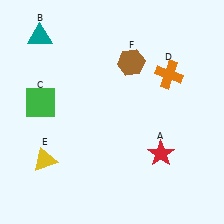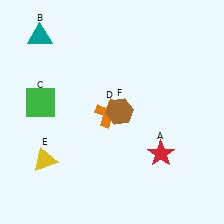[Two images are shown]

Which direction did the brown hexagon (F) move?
The brown hexagon (F) moved down.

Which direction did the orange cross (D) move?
The orange cross (D) moved left.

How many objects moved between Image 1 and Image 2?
2 objects moved between the two images.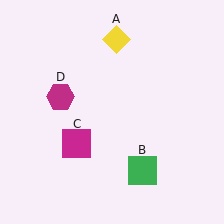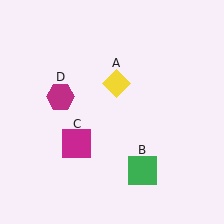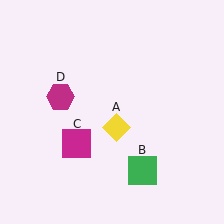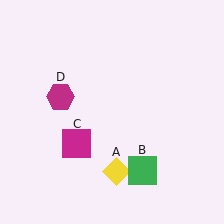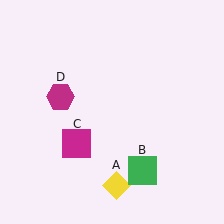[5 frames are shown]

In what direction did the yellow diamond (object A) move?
The yellow diamond (object A) moved down.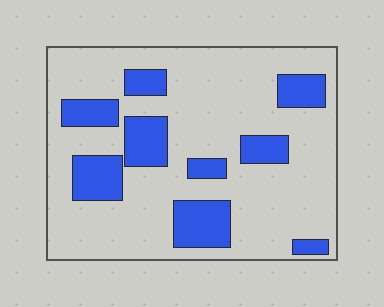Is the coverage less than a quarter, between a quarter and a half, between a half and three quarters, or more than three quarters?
Less than a quarter.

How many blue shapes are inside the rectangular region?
9.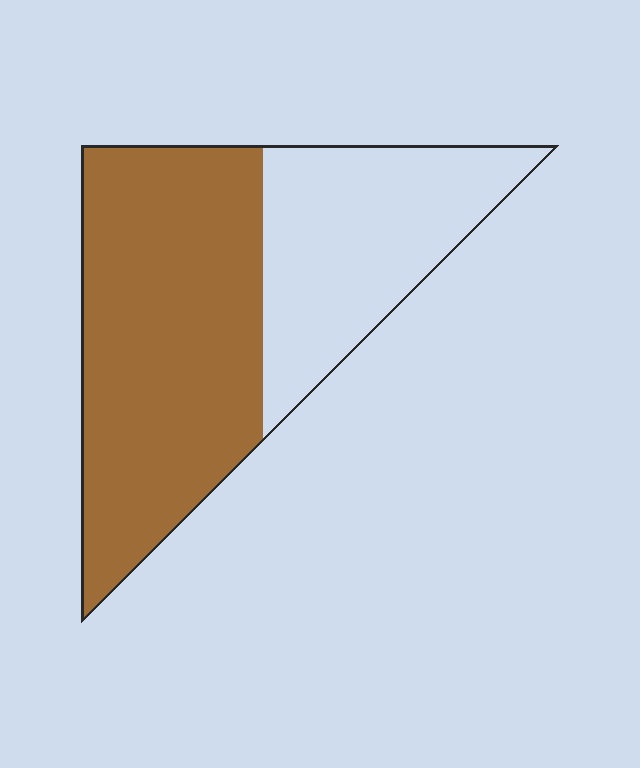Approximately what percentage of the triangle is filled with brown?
Approximately 60%.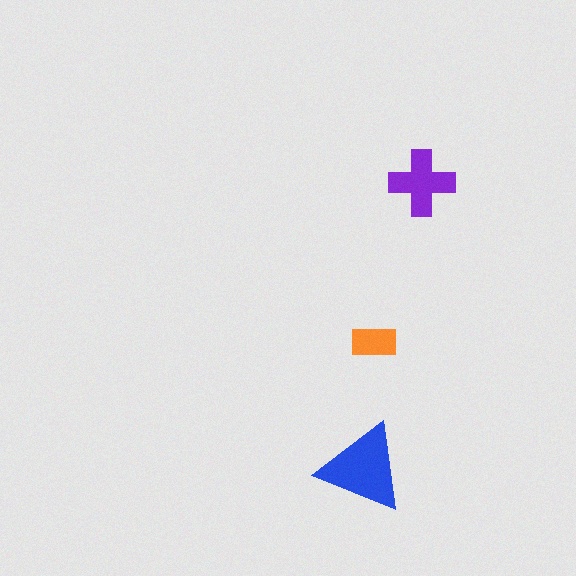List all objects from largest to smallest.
The blue triangle, the purple cross, the orange rectangle.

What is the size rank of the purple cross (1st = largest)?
2nd.